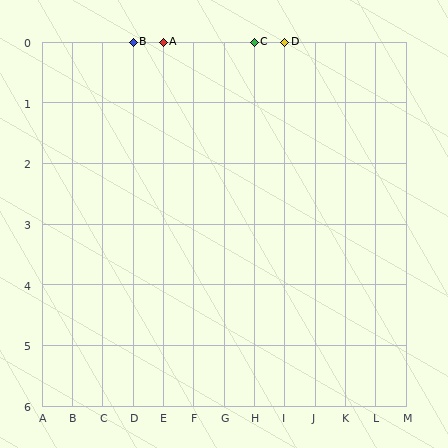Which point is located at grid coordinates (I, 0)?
Point D is at (I, 0).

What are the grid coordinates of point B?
Point B is at grid coordinates (D, 0).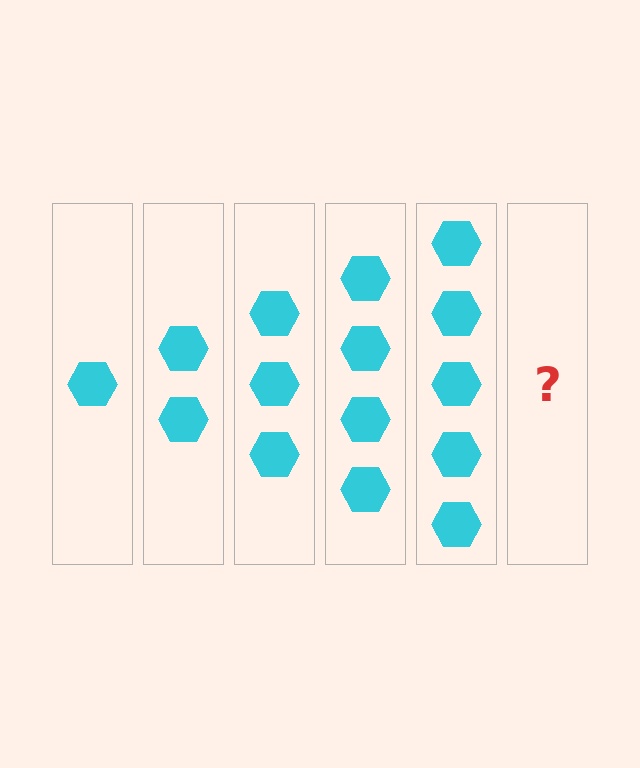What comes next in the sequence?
The next element should be 6 hexagons.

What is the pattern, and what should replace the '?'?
The pattern is that each step adds one more hexagon. The '?' should be 6 hexagons.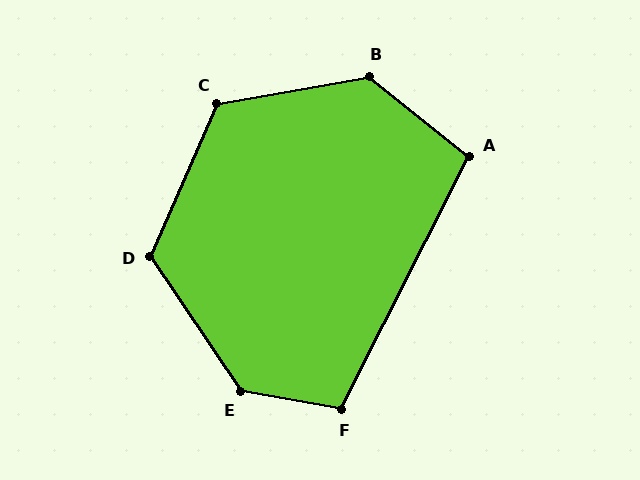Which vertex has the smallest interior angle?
A, at approximately 102 degrees.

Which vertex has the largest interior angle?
E, at approximately 134 degrees.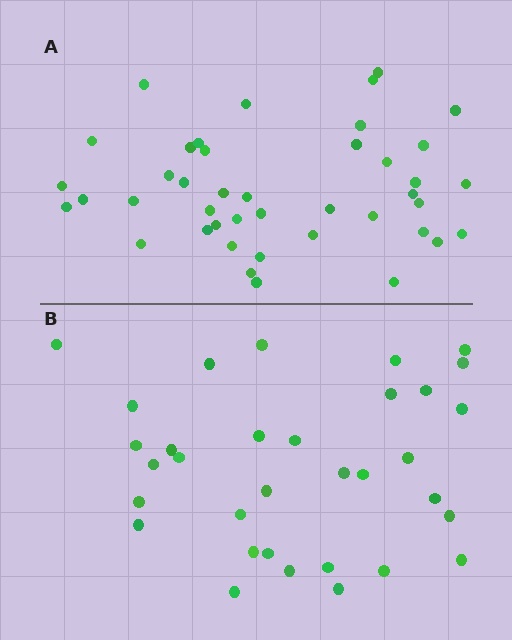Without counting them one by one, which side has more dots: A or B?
Region A (the top region) has more dots.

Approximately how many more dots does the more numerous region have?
Region A has roughly 8 or so more dots than region B.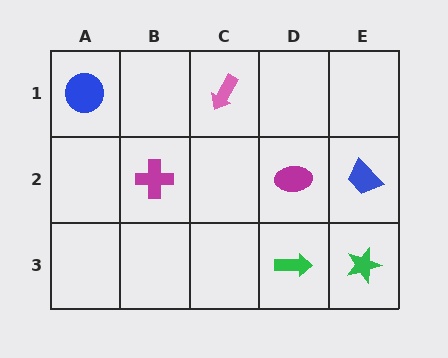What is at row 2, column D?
A magenta ellipse.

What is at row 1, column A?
A blue circle.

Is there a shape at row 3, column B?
No, that cell is empty.